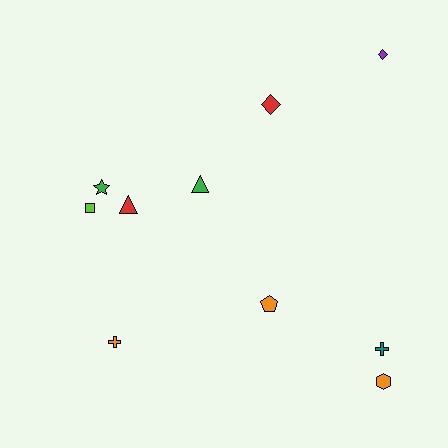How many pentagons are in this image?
There is 1 pentagon.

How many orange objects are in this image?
There are 3 orange objects.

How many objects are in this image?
There are 10 objects.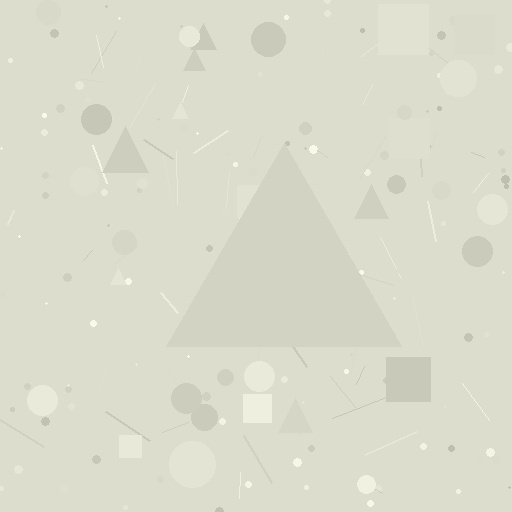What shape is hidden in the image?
A triangle is hidden in the image.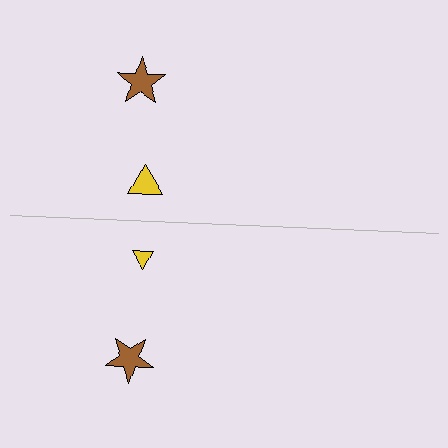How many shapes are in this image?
There are 4 shapes in this image.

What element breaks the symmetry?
The yellow triangle on the bottom side has a different size than its mirror counterpart.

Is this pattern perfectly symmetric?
No, the pattern is not perfectly symmetric. The yellow triangle on the bottom side has a different size than its mirror counterpart.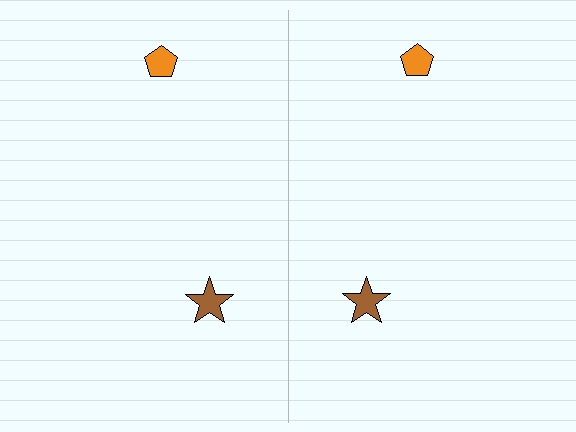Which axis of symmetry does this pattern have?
The pattern has a vertical axis of symmetry running through the center of the image.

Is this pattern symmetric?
Yes, this pattern has bilateral (reflection) symmetry.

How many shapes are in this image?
There are 4 shapes in this image.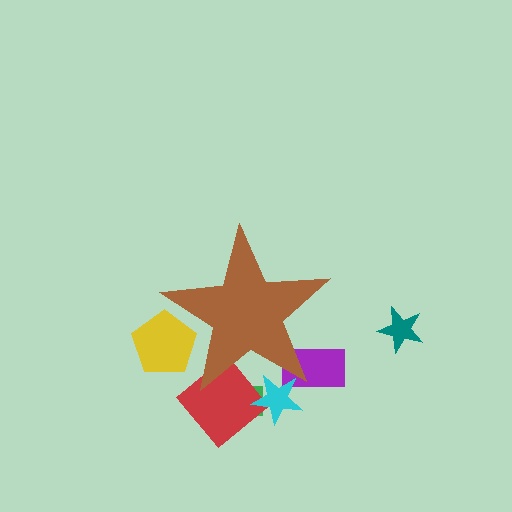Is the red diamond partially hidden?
Yes, the red diamond is partially hidden behind the brown star.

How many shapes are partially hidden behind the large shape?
5 shapes are partially hidden.